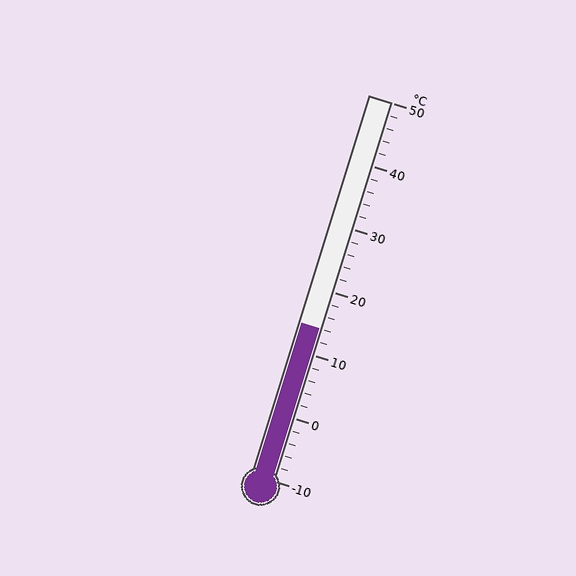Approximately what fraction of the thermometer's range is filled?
The thermometer is filled to approximately 40% of its range.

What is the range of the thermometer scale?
The thermometer scale ranges from -10°C to 50°C.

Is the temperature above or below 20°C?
The temperature is below 20°C.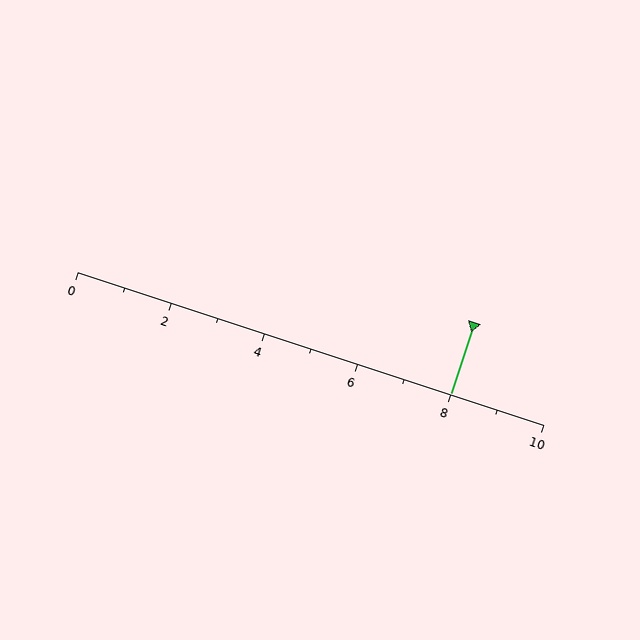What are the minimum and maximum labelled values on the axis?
The axis runs from 0 to 10.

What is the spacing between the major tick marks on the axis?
The major ticks are spaced 2 apart.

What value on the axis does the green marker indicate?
The marker indicates approximately 8.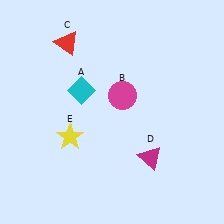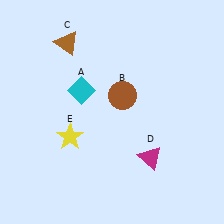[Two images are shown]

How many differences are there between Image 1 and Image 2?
There are 2 differences between the two images.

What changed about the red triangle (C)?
In Image 1, C is red. In Image 2, it changed to brown.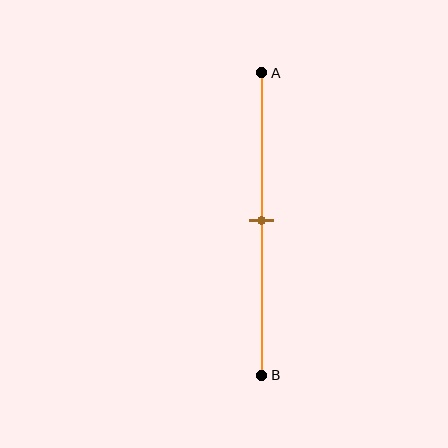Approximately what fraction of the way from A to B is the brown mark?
The brown mark is approximately 50% of the way from A to B.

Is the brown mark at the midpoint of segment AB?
Yes, the mark is approximately at the midpoint.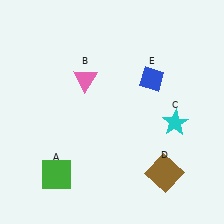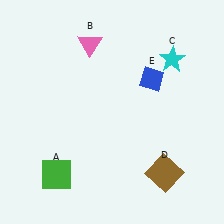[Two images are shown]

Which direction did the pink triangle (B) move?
The pink triangle (B) moved up.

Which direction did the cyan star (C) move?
The cyan star (C) moved up.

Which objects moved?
The objects that moved are: the pink triangle (B), the cyan star (C).